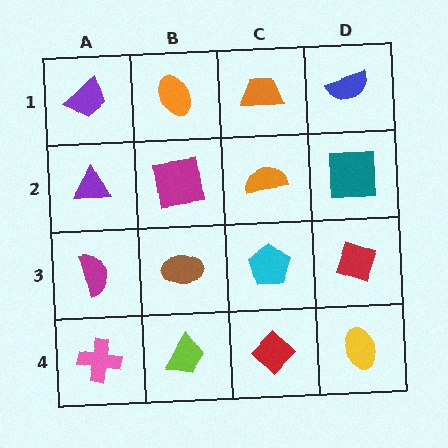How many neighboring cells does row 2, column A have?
3.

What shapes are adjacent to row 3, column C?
An orange semicircle (row 2, column C), a red diamond (row 4, column C), a brown ellipse (row 3, column B), a red diamond (row 3, column D).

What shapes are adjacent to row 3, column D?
A teal square (row 2, column D), a yellow ellipse (row 4, column D), a cyan pentagon (row 3, column C).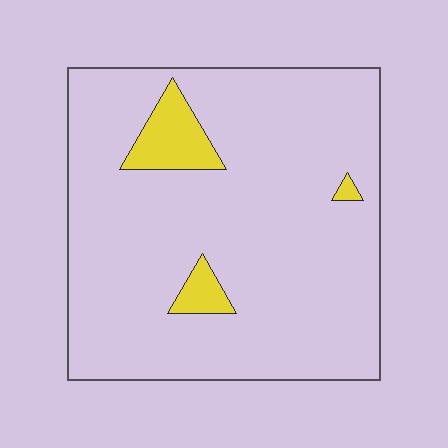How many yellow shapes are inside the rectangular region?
3.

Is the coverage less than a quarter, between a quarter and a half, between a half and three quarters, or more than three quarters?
Less than a quarter.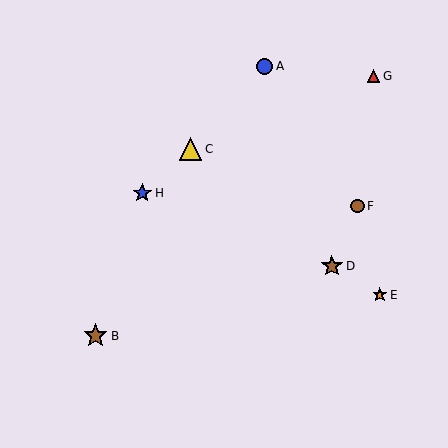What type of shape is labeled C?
Shape C is a yellow triangle.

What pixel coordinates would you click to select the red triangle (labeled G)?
Click at (374, 76) to select the red triangle G.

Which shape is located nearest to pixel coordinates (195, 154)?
The yellow triangle (labeled C) at (191, 149) is nearest to that location.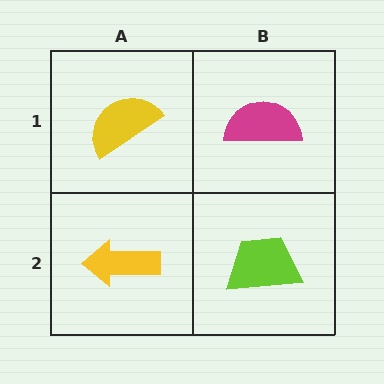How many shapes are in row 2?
2 shapes.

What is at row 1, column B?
A magenta semicircle.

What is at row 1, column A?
A yellow semicircle.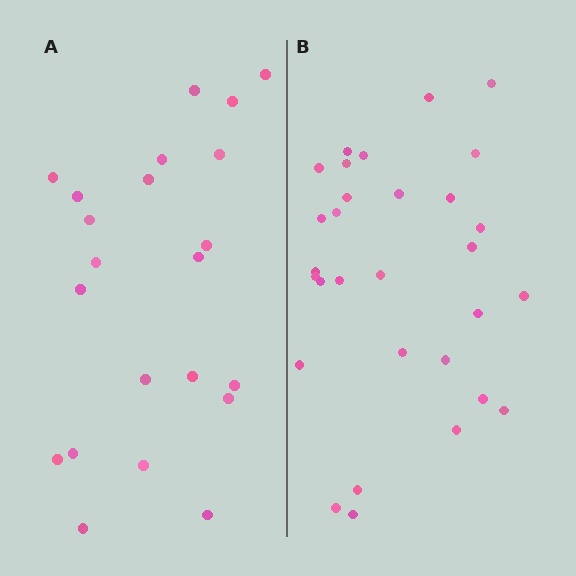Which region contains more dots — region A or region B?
Region B (the right region) has more dots.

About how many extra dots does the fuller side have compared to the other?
Region B has roughly 8 or so more dots than region A.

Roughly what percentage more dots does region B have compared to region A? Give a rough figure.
About 35% more.